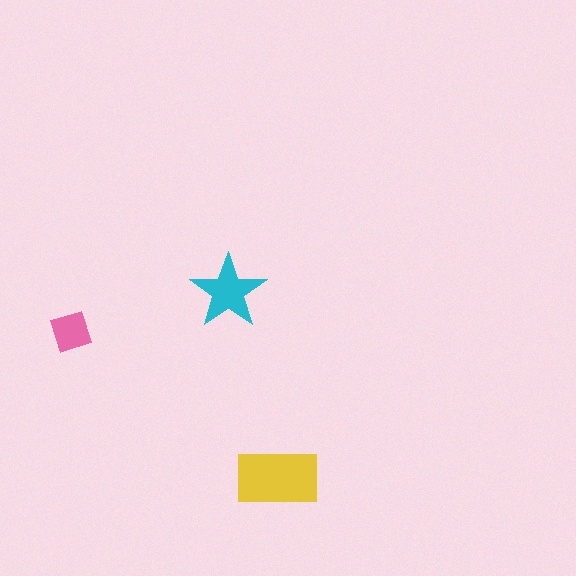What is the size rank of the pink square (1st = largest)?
3rd.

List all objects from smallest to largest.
The pink square, the cyan star, the yellow rectangle.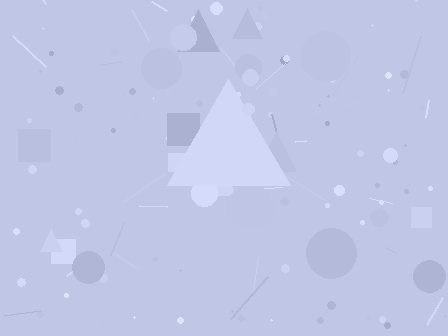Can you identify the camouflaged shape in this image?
The camouflaged shape is a triangle.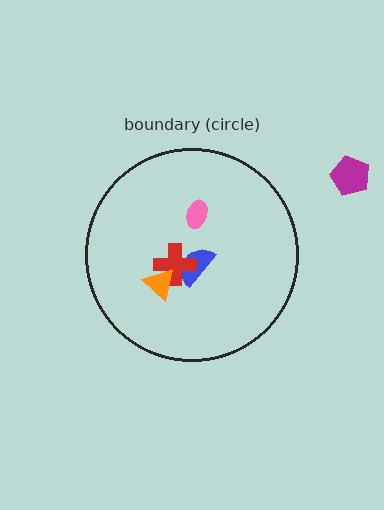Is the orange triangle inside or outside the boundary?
Inside.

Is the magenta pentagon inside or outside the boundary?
Outside.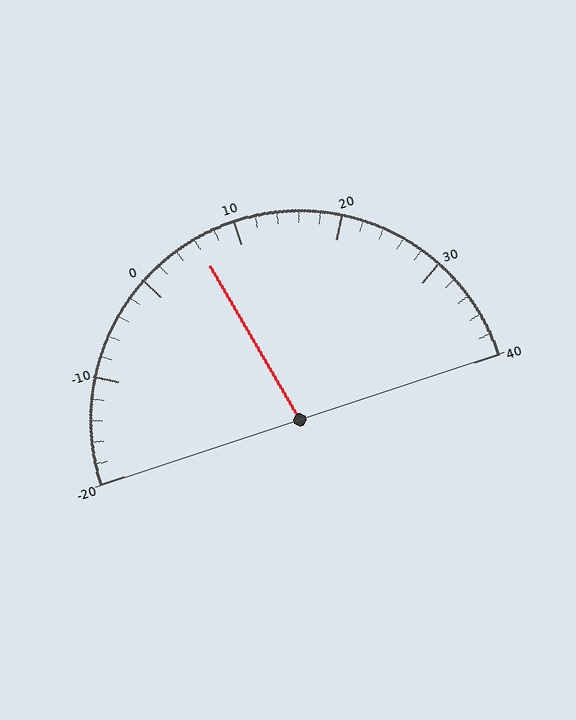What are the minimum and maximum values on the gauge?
The gauge ranges from -20 to 40.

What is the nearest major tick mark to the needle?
The nearest major tick mark is 10.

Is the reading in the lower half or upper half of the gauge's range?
The reading is in the lower half of the range (-20 to 40).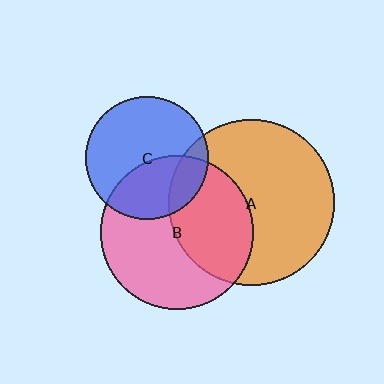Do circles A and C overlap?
Yes.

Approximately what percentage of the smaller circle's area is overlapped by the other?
Approximately 15%.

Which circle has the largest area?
Circle A (orange).